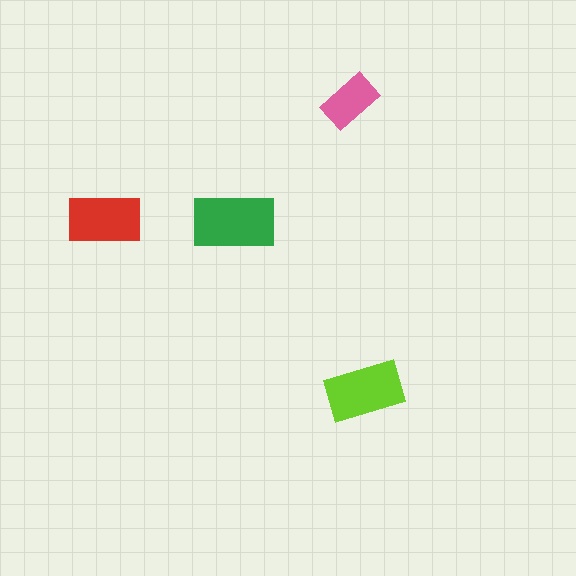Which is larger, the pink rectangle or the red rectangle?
The red one.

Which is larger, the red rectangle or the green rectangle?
The green one.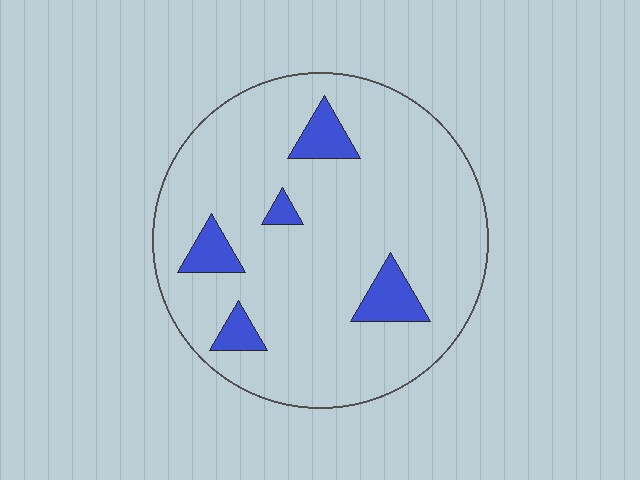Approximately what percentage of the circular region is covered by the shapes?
Approximately 10%.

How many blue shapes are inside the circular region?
5.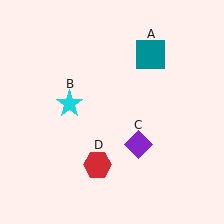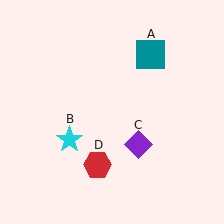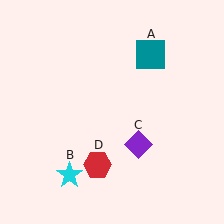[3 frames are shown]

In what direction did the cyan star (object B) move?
The cyan star (object B) moved down.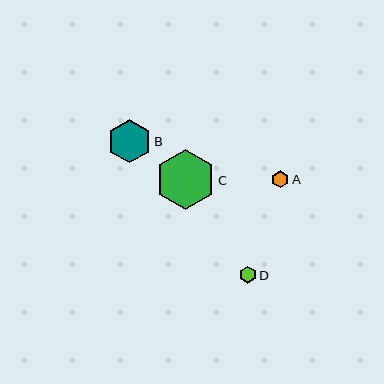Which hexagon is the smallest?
Hexagon A is the smallest with a size of approximately 17 pixels.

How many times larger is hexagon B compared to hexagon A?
Hexagon B is approximately 2.5 times the size of hexagon A.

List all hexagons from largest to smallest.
From largest to smallest: C, B, D, A.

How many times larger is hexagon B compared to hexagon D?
Hexagon B is approximately 2.5 times the size of hexagon D.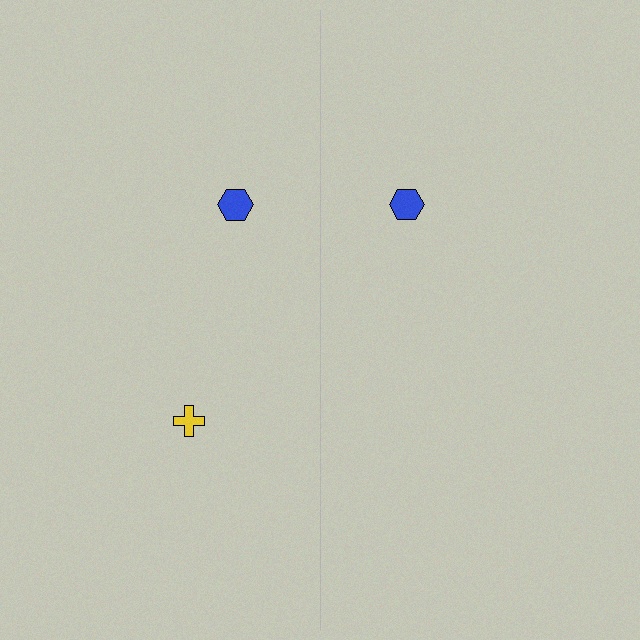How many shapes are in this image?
There are 3 shapes in this image.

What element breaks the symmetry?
A yellow cross is missing from the right side.